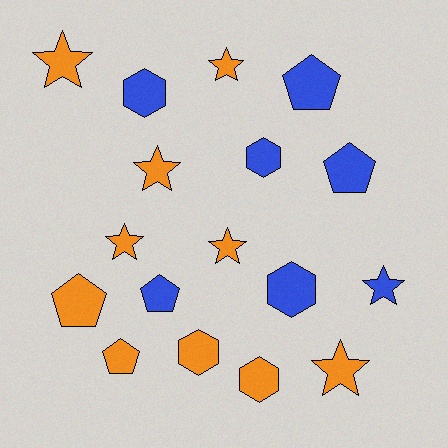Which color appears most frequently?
Orange, with 10 objects.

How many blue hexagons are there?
There are 3 blue hexagons.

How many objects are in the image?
There are 17 objects.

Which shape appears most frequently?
Star, with 7 objects.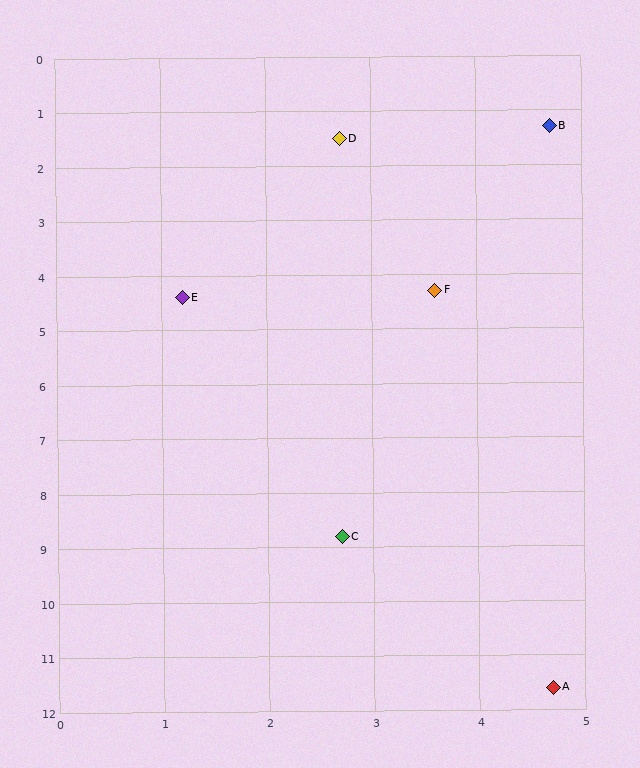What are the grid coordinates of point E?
Point E is at approximately (1.2, 4.4).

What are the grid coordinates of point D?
Point D is at approximately (2.7, 1.5).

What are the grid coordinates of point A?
Point A is at approximately (4.7, 11.6).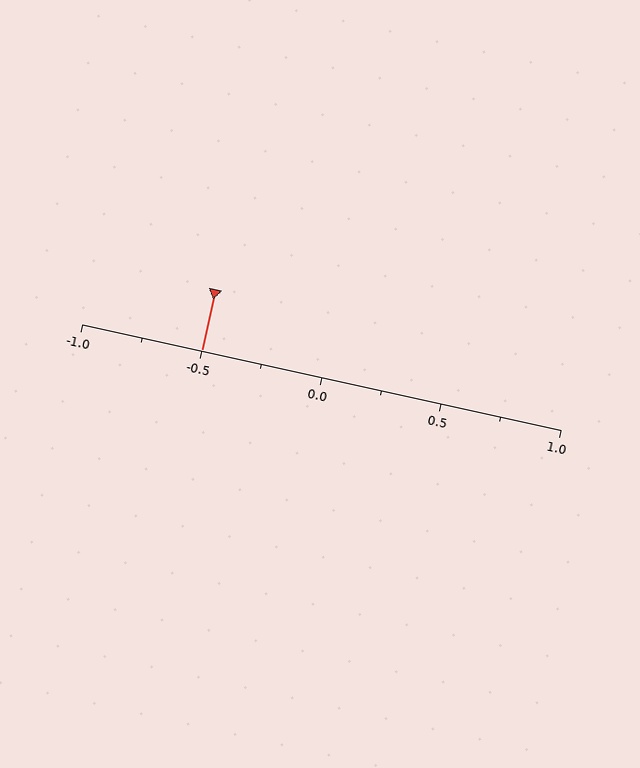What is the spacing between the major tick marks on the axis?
The major ticks are spaced 0.5 apart.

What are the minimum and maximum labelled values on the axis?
The axis runs from -1.0 to 1.0.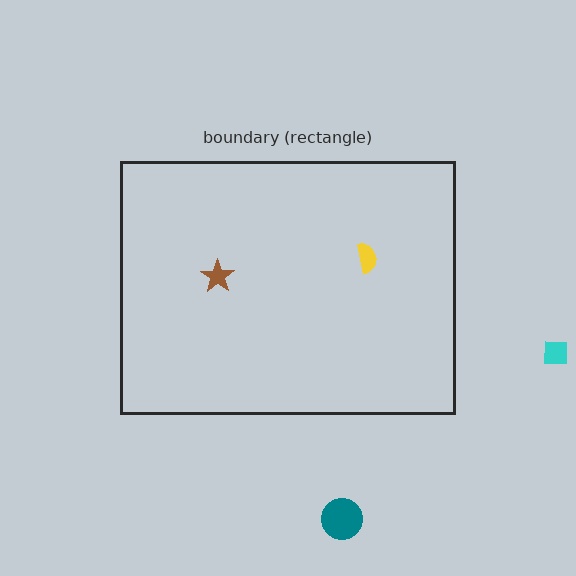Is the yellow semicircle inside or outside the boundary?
Inside.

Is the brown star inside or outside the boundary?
Inside.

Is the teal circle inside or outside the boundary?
Outside.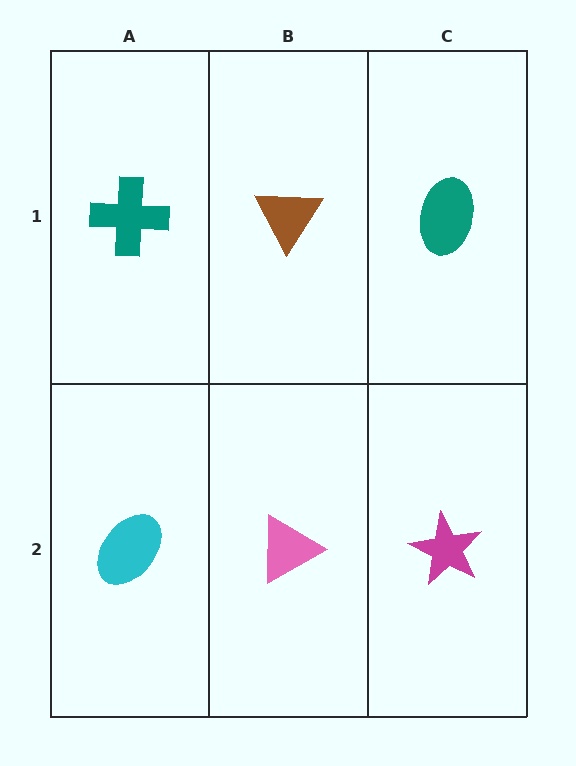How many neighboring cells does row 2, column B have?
3.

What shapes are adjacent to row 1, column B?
A pink triangle (row 2, column B), a teal cross (row 1, column A), a teal ellipse (row 1, column C).